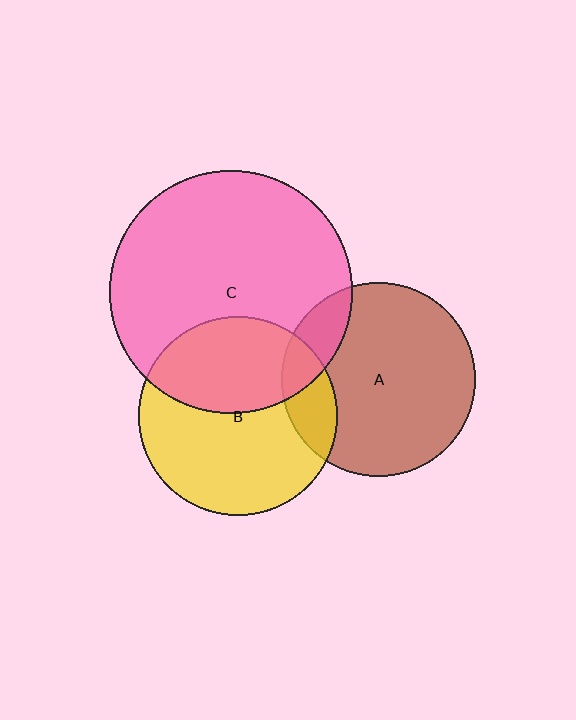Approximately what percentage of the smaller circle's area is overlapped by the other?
Approximately 15%.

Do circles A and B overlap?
Yes.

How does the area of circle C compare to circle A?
Approximately 1.6 times.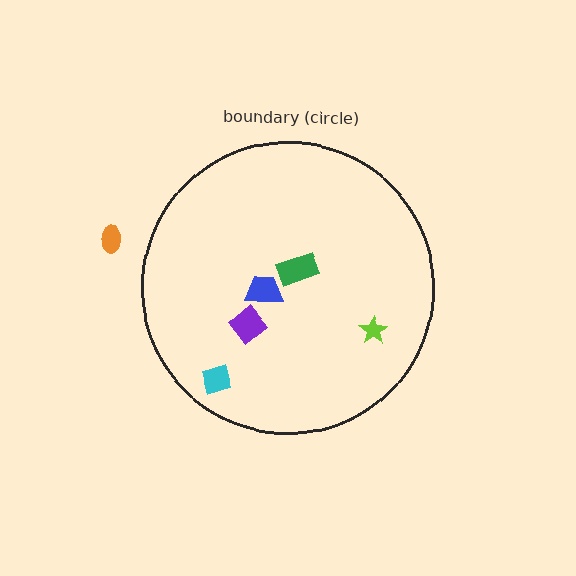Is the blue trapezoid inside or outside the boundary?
Inside.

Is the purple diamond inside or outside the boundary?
Inside.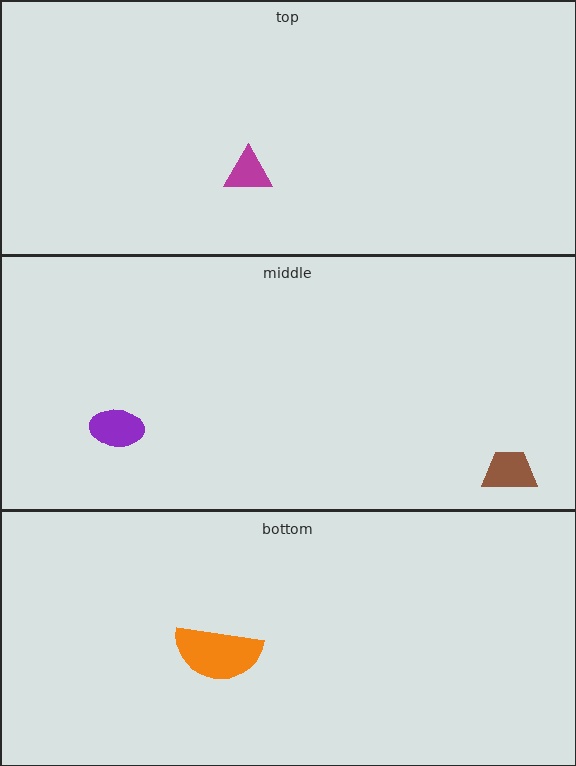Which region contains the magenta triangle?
The top region.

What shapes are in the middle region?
The purple ellipse, the brown trapezoid.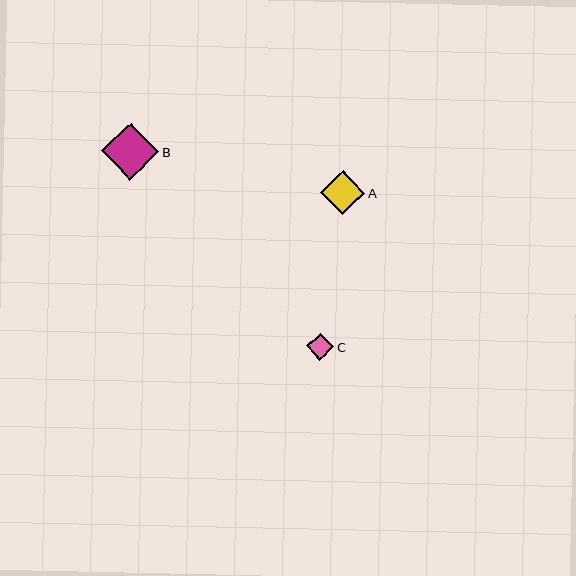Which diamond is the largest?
Diamond B is the largest with a size of approximately 58 pixels.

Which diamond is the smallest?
Diamond C is the smallest with a size of approximately 27 pixels.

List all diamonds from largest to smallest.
From largest to smallest: B, A, C.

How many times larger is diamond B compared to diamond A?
Diamond B is approximately 1.3 times the size of diamond A.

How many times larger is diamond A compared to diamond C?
Diamond A is approximately 1.6 times the size of diamond C.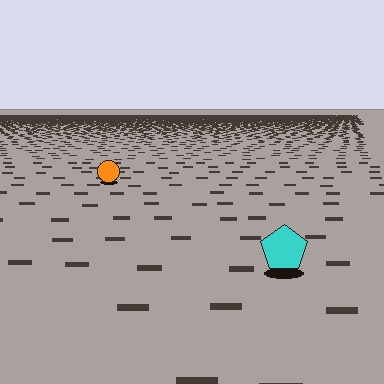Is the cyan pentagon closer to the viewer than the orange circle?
Yes. The cyan pentagon is closer — you can tell from the texture gradient: the ground texture is coarser near it.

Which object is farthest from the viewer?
The orange circle is farthest from the viewer. It appears smaller and the ground texture around it is denser.